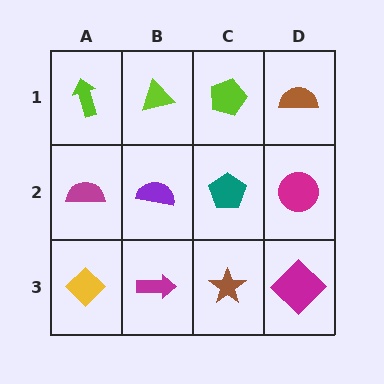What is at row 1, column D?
A brown semicircle.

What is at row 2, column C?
A teal pentagon.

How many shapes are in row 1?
4 shapes.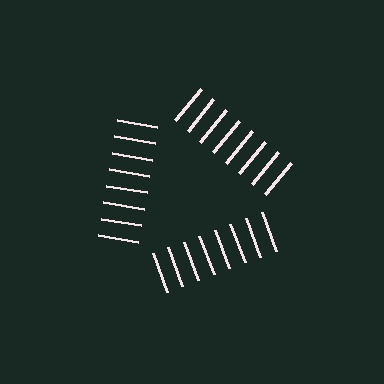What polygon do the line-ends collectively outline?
An illusory triangle — the line segments terminate on its edges but no continuous stroke is drawn.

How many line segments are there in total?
24 — 8 along each of the 3 edges.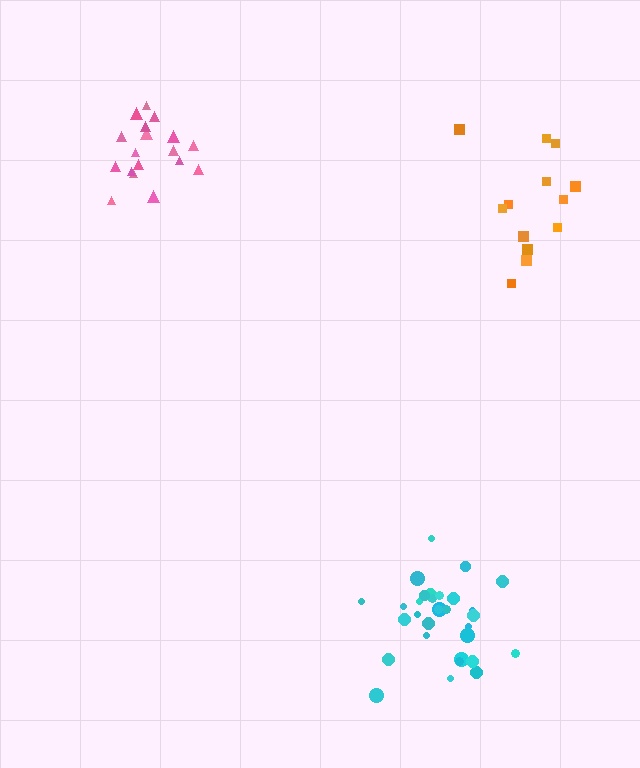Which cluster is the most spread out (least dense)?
Orange.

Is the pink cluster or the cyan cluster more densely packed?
Cyan.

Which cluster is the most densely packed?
Cyan.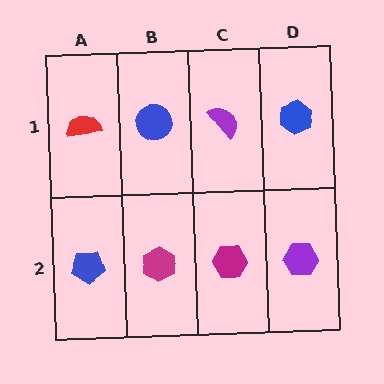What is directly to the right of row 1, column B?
A purple semicircle.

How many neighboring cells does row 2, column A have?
2.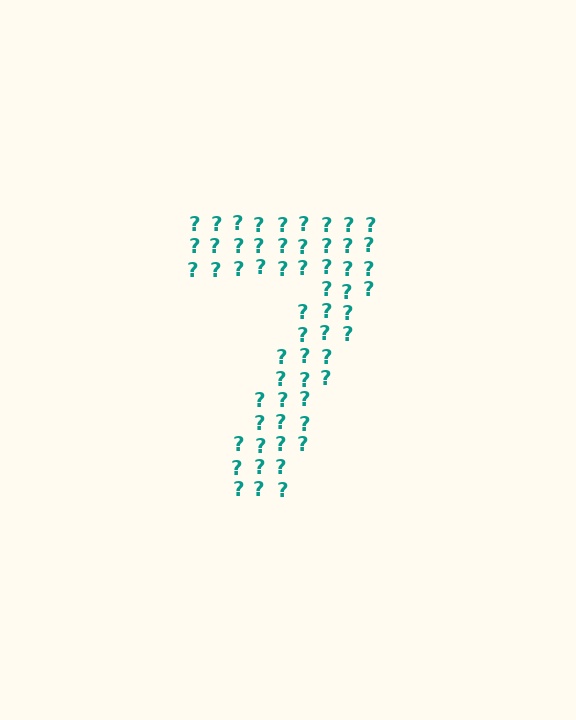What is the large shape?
The large shape is the digit 7.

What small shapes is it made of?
It is made of small question marks.